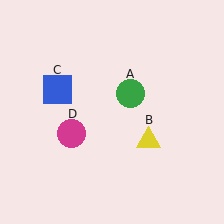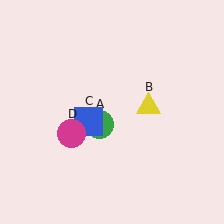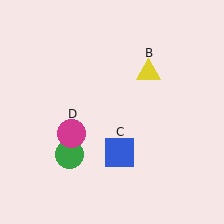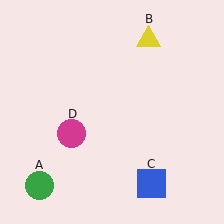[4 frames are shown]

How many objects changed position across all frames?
3 objects changed position: green circle (object A), yellow triangle (object B), blue square (object C).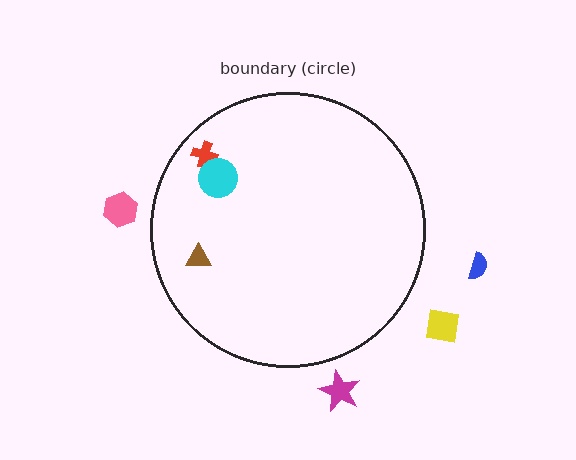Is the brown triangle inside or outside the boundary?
Inside.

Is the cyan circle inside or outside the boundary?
Inside.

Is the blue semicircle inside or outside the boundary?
Outside.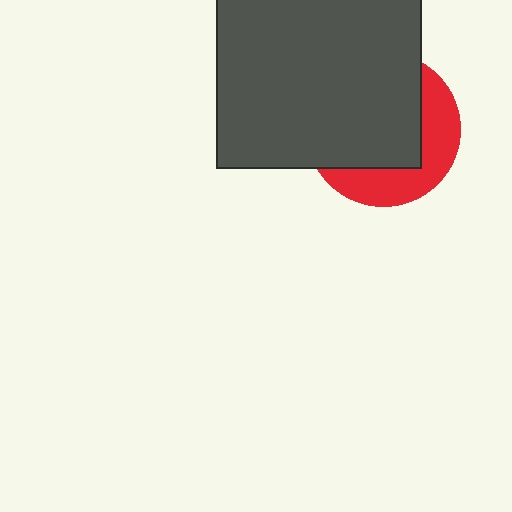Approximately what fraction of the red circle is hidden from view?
Roughly 64% of the red circle is hidden behind the dark gray rectangle.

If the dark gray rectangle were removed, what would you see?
You would see the complete red circle.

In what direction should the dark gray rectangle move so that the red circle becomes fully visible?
The dark gray rectangle should move toward the upper-left. That is the shortest direction to clear the overlap and leave the red circle fully visible.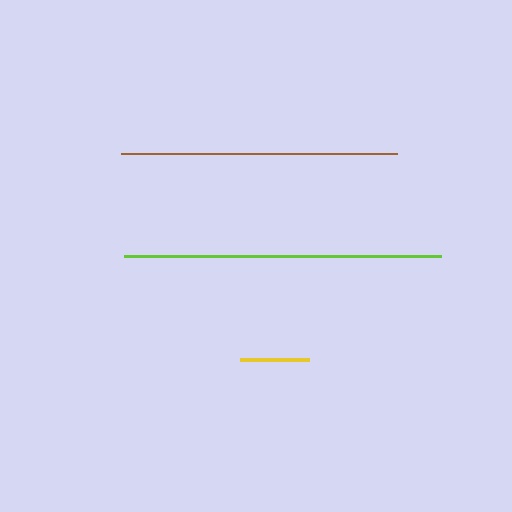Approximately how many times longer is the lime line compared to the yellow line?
The lime line is approximately 4.6 times the length of the yellow line.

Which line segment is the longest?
The lime line is the longest at approximately 317 pixels.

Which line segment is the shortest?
The yellow line is the shortest at approximately 69 pixels.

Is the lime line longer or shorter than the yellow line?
The lime line is longer than the yellow line.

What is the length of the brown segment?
The brown segment is approximately 276 pixels long.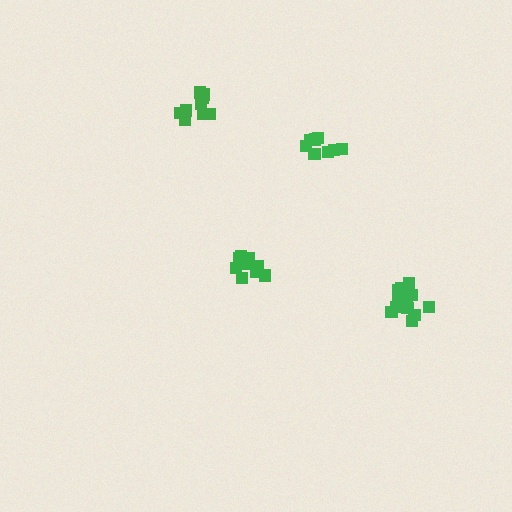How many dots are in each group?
Group 1: 10 dots, Group 2: 11 dots, Group 3: 12 dots, Group 4: 8 dots (41 total).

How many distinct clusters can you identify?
There are 4 distinct clusters.